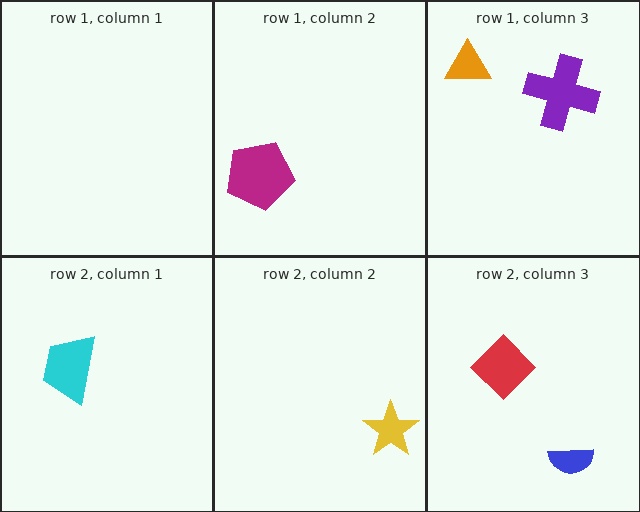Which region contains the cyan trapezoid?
The row 2, column 1 region.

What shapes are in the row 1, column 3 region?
The purple cross, the orange triangle.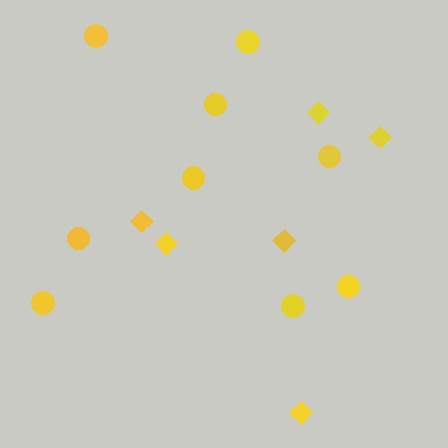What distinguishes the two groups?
There are 2 groups: one group of diamonds (6) and one group of circles (9).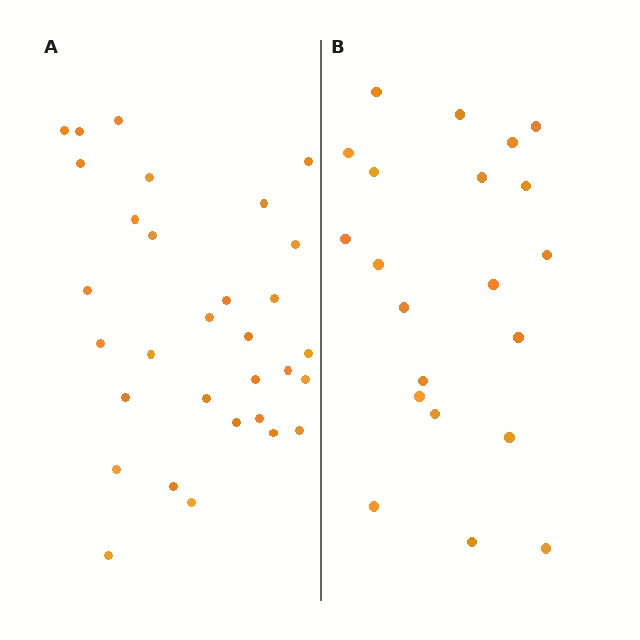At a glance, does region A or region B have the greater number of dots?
Region A (the left region) has more dots.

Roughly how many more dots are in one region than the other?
Region A has roughly 10 or so more dots than region B.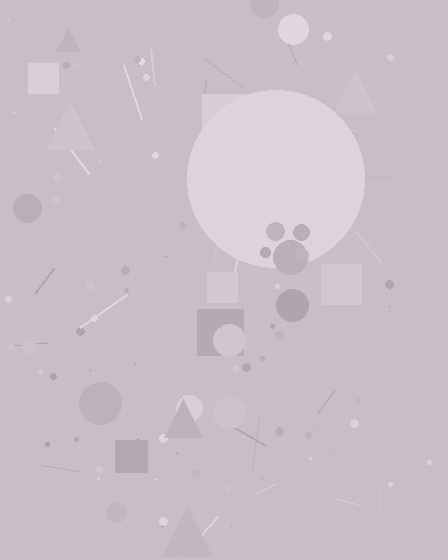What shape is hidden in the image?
A circle is hidden in the image.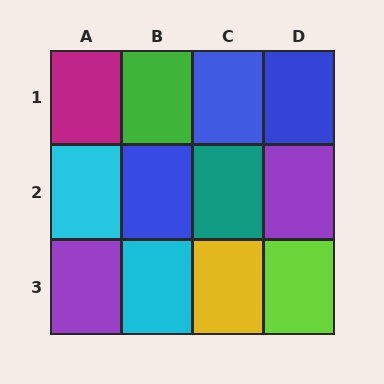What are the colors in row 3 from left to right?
Purple, cyan, yellow, lime.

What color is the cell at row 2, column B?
Blue.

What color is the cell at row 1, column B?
Green.